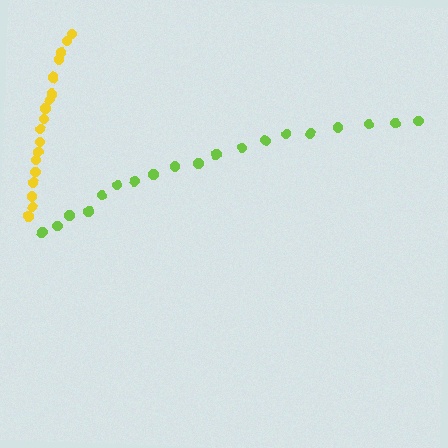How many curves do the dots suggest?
There are 2 distinct paths.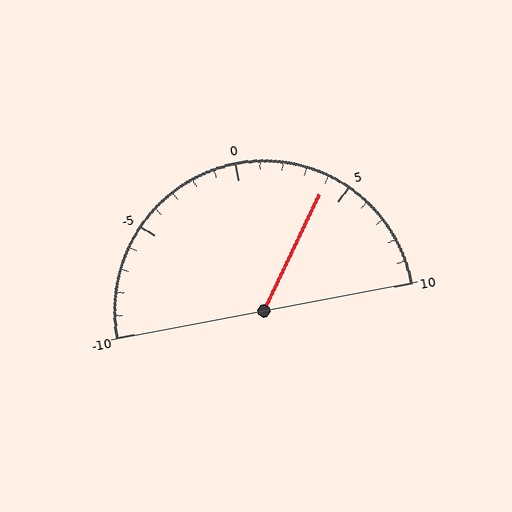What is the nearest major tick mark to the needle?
The nearest major tick mark is 5.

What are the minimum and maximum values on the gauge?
The gauge ranges from -10 to 10.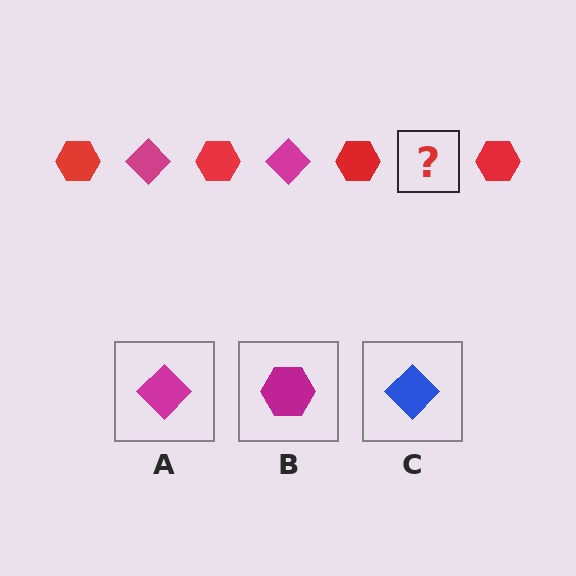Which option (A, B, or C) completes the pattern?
A.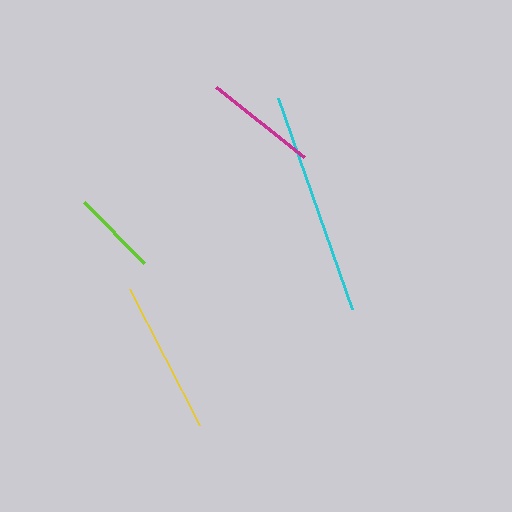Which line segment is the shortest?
The lime line is the shortest at approximately 86 pixels.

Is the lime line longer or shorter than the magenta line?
The magenta line is longer than the lime line.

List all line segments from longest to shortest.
From longest to shortest: cyan, yellow, magenta, lime.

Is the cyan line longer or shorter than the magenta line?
The cyan line is longer than the magenta line.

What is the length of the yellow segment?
The yellow segment is approximately 153 pixels long.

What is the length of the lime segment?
The lime segment is approximately 86 pixels long.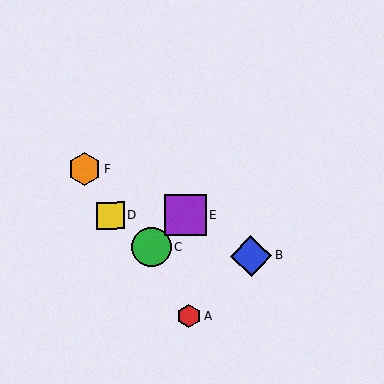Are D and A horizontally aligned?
No, D is at y≈216 and A is at y≈316.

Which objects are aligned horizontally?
Objects D, E are aligned horizontally.